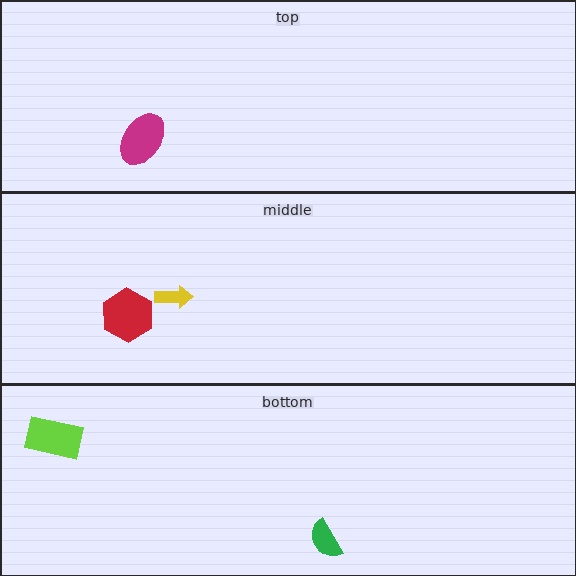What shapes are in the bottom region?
The green semicircle, the lime rectangle.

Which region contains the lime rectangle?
The bottom region.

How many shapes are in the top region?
1.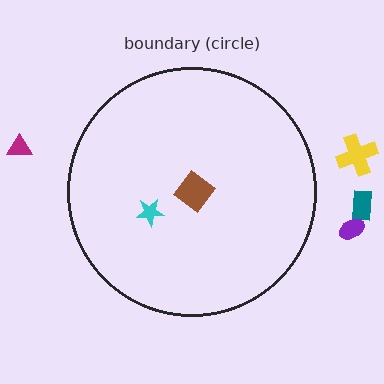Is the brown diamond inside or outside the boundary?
Inside.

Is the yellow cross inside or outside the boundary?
Outside.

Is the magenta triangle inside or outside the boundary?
Outside.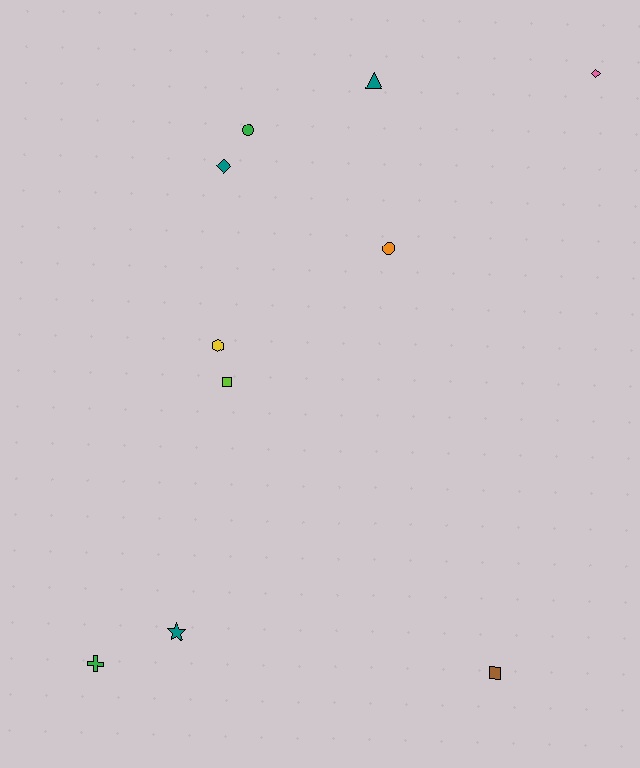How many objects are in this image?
There are 10 objects.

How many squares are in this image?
There are 2 squares.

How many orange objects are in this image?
There is 1 orange object.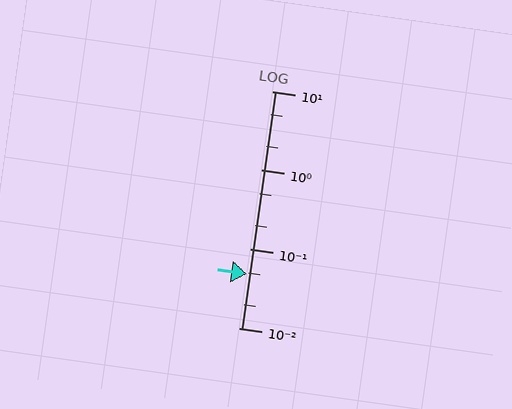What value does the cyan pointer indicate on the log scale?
The pointer indicates approximately 0.048.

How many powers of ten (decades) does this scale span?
The scale spans 3 decades, from 0.01 to 10.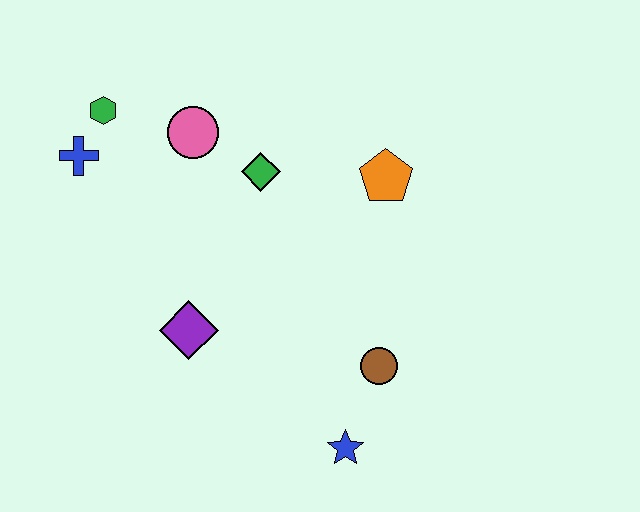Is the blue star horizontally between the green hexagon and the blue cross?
No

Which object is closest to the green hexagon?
The blue cross is closest to the green hexagon.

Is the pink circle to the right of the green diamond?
No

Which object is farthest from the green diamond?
The blue star is farthest from the green diamond.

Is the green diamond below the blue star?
No